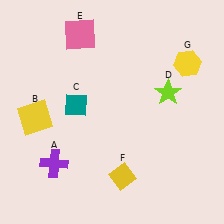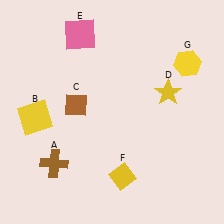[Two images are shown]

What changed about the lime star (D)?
In Image 1, D is lime. In Image 2, it changed to yellow.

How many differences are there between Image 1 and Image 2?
There are 3 differences between the two images.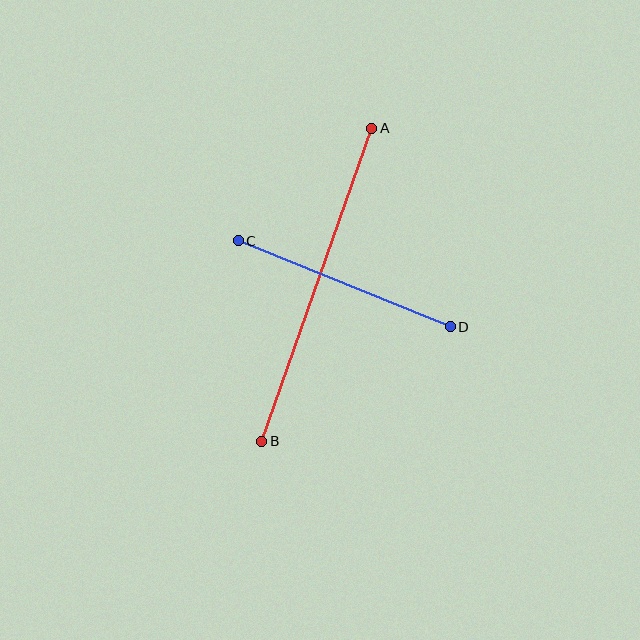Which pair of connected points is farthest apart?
Points A and B are farthest apart.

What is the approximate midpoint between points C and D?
The midpoint is at approximately (344, 284) pixels.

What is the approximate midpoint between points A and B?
The midpoint is at approximately (317, 285) pixels.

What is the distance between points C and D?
The distance is approximately 229 pixels.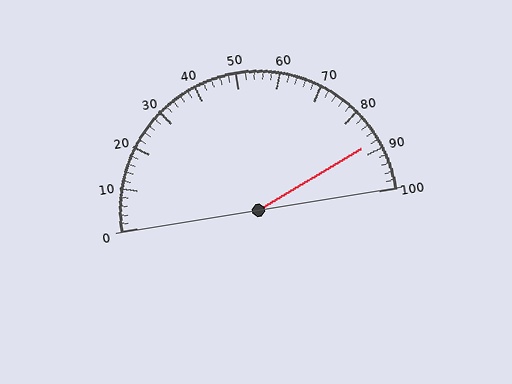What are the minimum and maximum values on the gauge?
The gauge ranges from 0 to 100.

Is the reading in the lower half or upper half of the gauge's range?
The reading is in the upper half of the range (0 to 100).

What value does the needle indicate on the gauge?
The needle indicates approximately 88.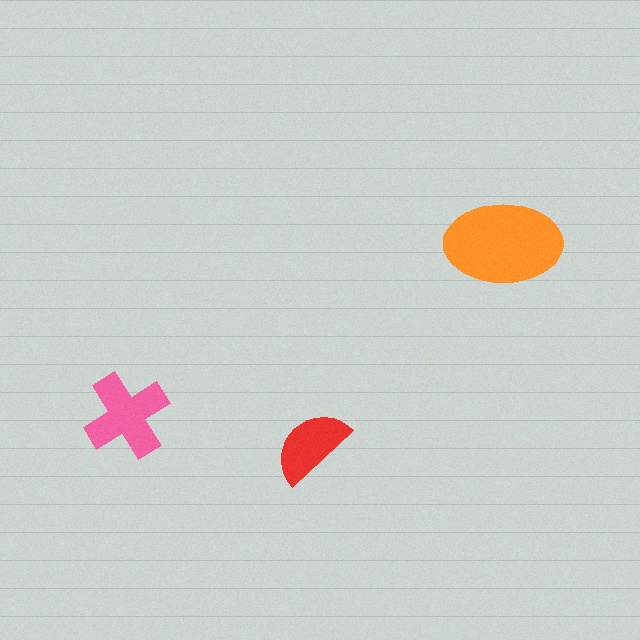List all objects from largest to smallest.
The orange ellipse, the pink cross, the red semicircle.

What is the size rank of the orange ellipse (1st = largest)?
1st.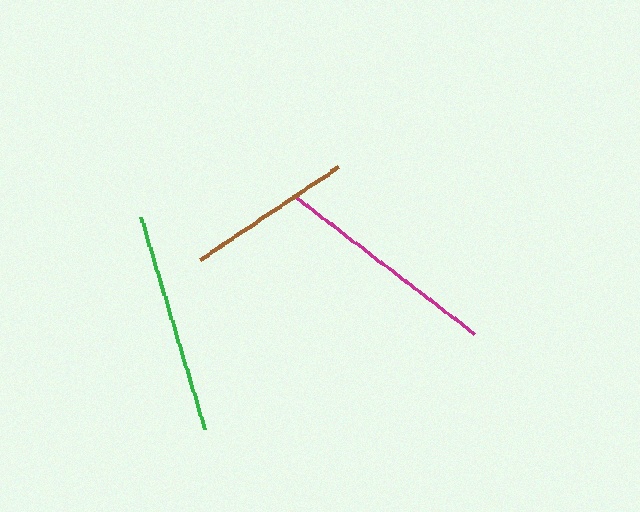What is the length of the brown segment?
The brown segment is approximately 167 pixels long.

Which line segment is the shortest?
The brown line is the shortest at approximately 167 pixels.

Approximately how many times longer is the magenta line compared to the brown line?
The magenta line is approximately 1.3 times the length of the brown line.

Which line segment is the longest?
The magenta line is the longest at approximately 225 pixels.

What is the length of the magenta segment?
The magenta segment is approximately 225 pixels long.